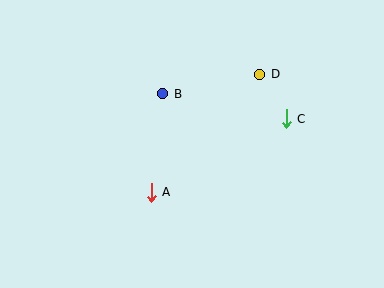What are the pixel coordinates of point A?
Point A is at (151, 192).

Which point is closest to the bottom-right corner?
Point C is closest to the bottom-right corner.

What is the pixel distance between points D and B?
The distance between D and B is 99 pixels.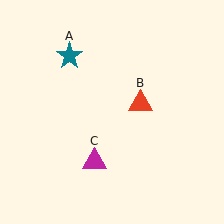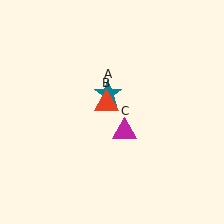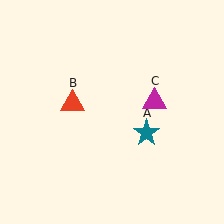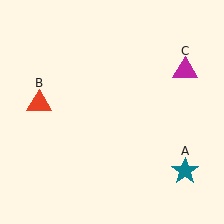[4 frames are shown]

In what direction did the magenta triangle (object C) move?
The magenta triangle (object C) moved up and to the right.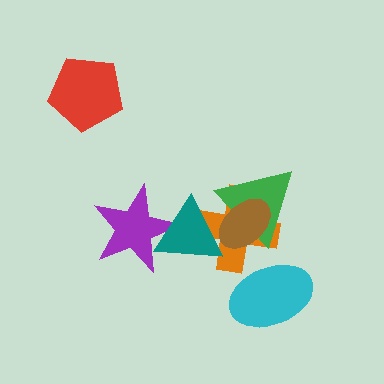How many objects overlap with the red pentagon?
0 objects overlap with the red pentagon.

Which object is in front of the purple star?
The teal triangle is in front of the purple star.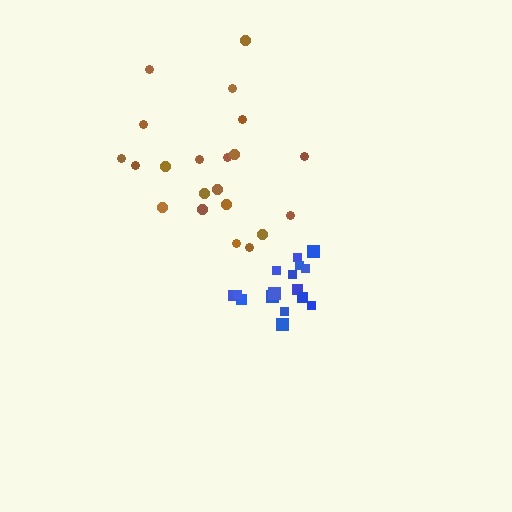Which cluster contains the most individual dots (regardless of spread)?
Brown (21).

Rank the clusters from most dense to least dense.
blue, brown.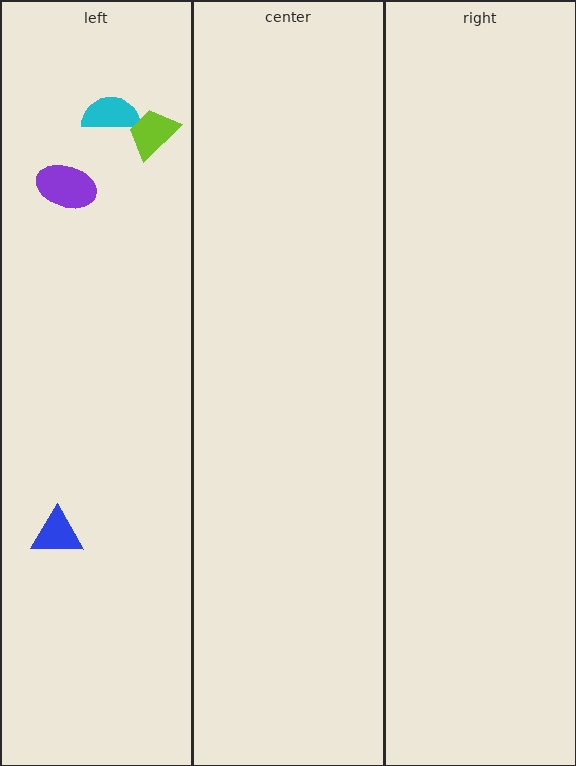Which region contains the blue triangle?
The left region.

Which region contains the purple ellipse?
The left region.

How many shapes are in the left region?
4.